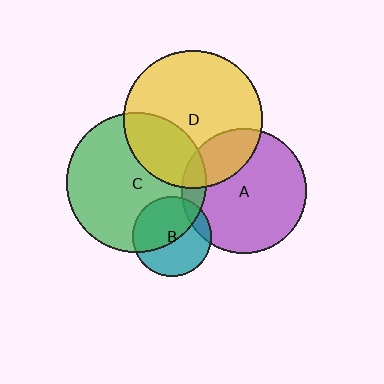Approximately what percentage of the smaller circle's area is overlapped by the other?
Approximately 25%.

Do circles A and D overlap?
Yes.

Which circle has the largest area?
Circle C (green).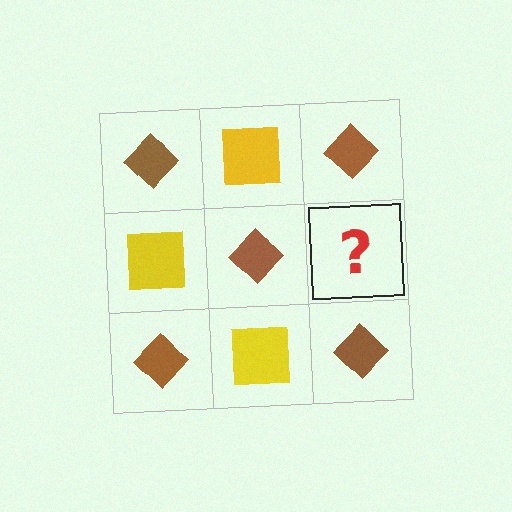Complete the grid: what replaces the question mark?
The question mark should be replaced with a yellow square.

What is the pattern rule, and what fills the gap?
The rule is that it alternates brown diamond and yellow square in a checkerboard pattern. The gap should be filled with a yellow square.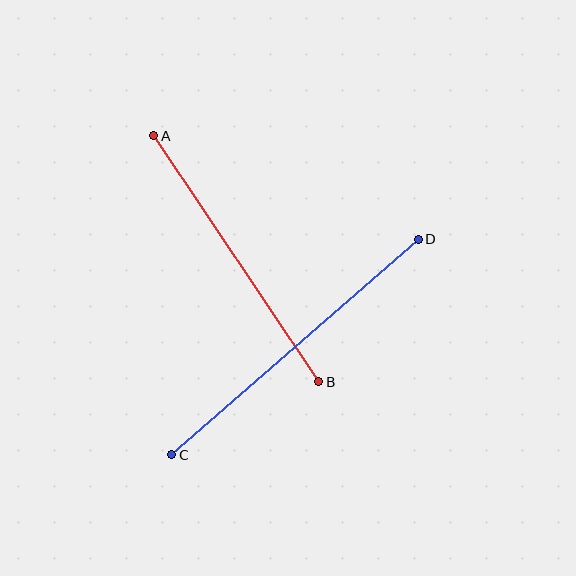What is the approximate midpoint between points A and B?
The midpoint is at approximately (236, 259) pixels.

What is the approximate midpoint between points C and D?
The midpoint is at approximately (295, 347) pixels.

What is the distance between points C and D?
The distance is approximately 328 pixels.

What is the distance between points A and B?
The distance is approximately 296 pixels.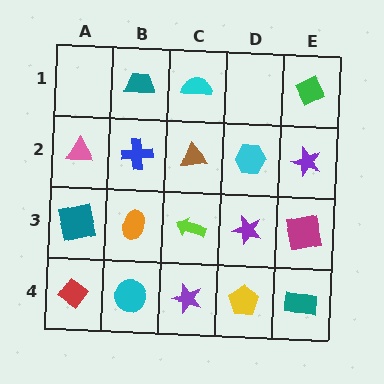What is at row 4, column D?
A yellow pentagon.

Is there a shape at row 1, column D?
No, that cell is empty.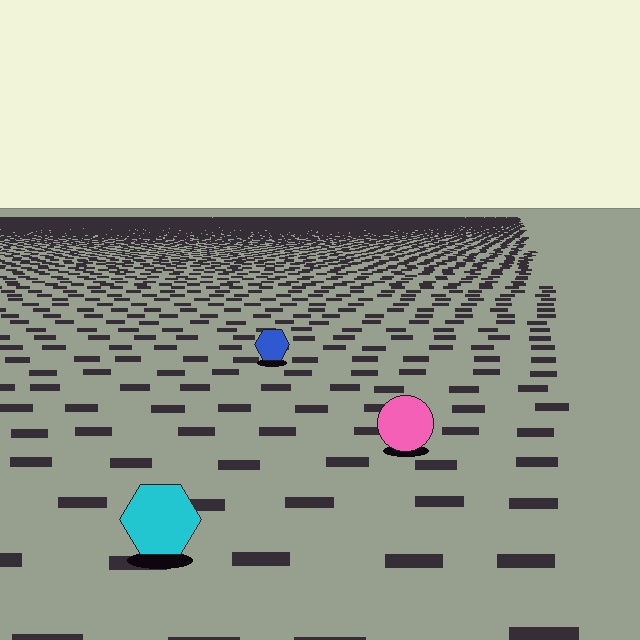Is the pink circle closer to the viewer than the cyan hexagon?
No. The cyan hexagon is closer — you can tell from the texture gradient: the ground texture is coarser near it.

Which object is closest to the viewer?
The cyan hexagon is closest. The texture marks near it are larger and more spread out.